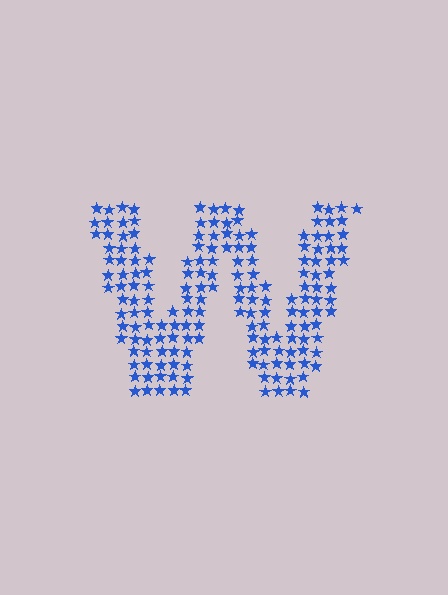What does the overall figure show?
The overall figure shows the letter W.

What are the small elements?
The small elements are stars.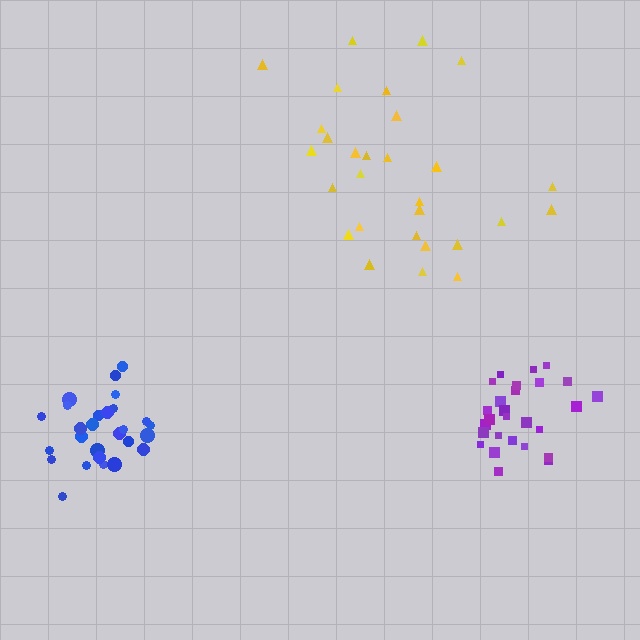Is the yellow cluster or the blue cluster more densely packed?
Blue.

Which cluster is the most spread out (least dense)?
Yellow.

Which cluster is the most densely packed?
Blue.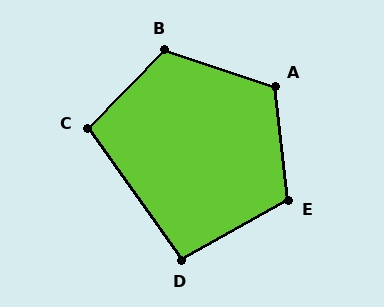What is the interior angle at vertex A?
Approximately 115 degrees (obtuse).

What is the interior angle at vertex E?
Approximately 113 degrees (obtuse).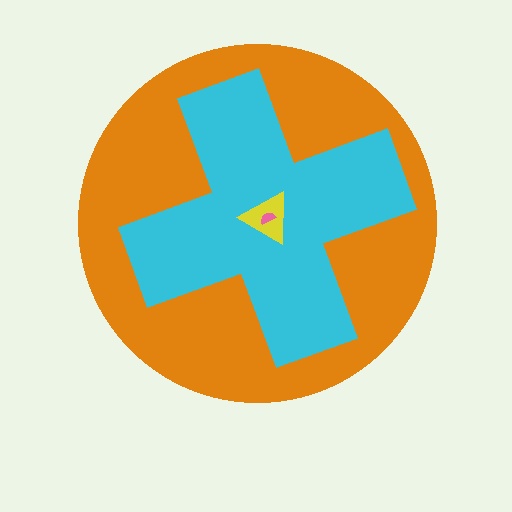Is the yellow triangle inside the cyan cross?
Yes.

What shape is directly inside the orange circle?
The cyan cross.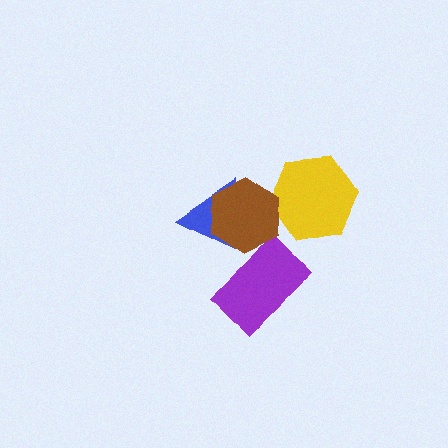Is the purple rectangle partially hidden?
Yes, it is partially covered by another shape.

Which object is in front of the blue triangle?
The brown hexagon is in front of the blue triangle.